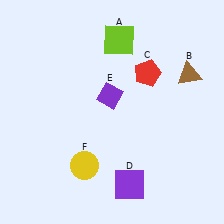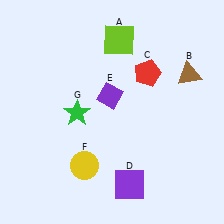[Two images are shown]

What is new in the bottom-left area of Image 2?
A green star (G) was added in the bottom-left area of Image 2.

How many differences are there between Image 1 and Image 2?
There is 1 difference between the two images.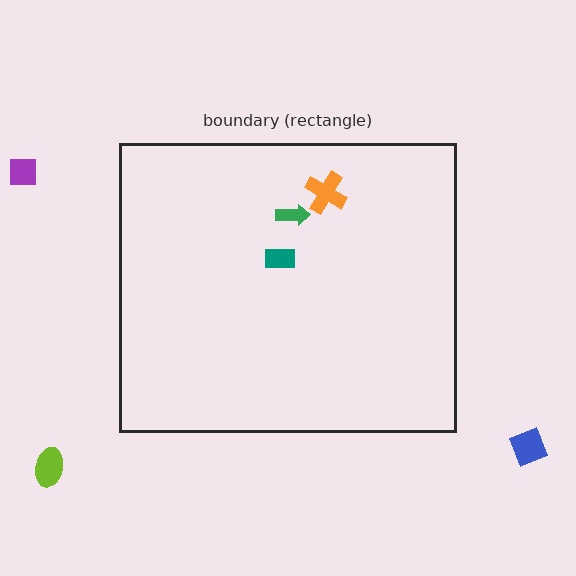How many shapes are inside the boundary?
3 inside, 3 outside.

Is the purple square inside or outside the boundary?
Outside.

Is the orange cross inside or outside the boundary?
Inside.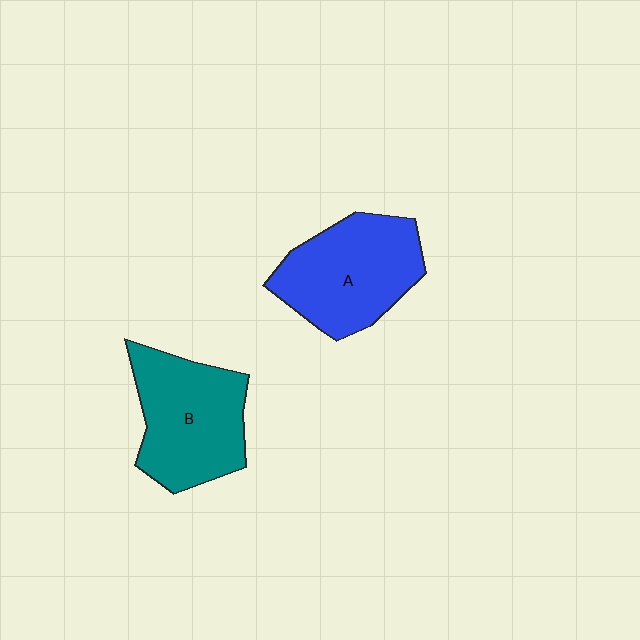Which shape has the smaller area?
Shape B (teal).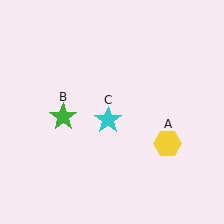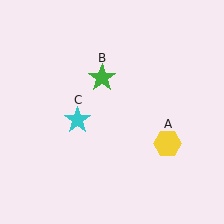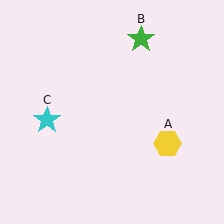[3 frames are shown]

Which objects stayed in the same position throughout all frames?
Yellow hexagon (object A) remained stationary.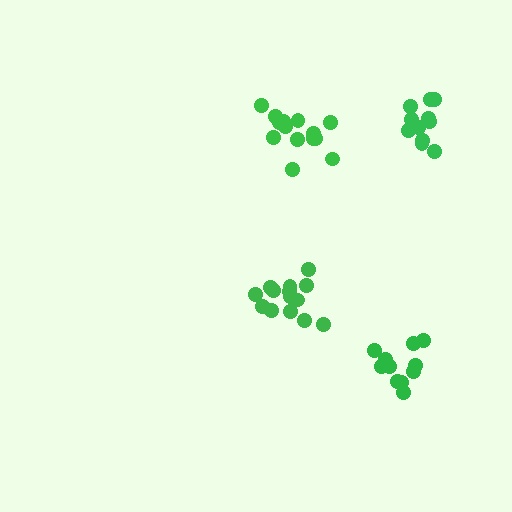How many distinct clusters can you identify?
There are 4 distinct clusters.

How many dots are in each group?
Group 1: 11 dots, Group 2: 14 dots, Group 3: 14 dots, Group 4: 11 dots (50 total).